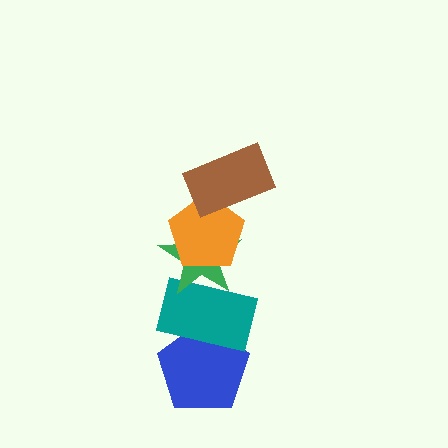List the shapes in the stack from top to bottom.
From top to bottom: the brown rectangle, the orange pentagon, the green star, the teal rectangle, the blue pentagon.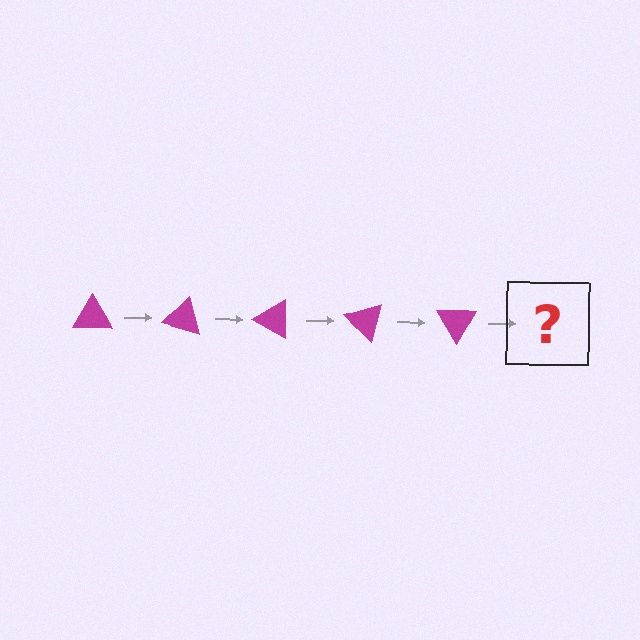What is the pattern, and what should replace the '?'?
The pattern is that the triangle rotates 15 degrees each step. The '?' should be a magenta triangle rotated 75 degrees.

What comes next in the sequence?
The next element should be a magenta triangle rotated 75 degrees.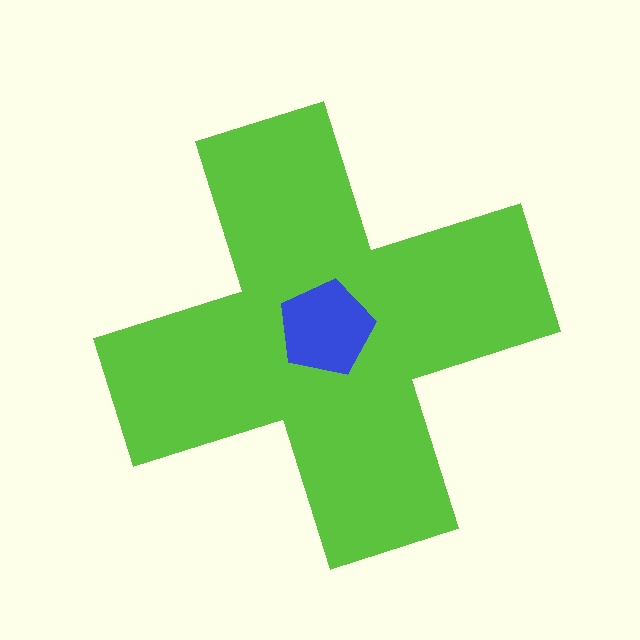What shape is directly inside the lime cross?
The blue pentagon.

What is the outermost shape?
The lime cross.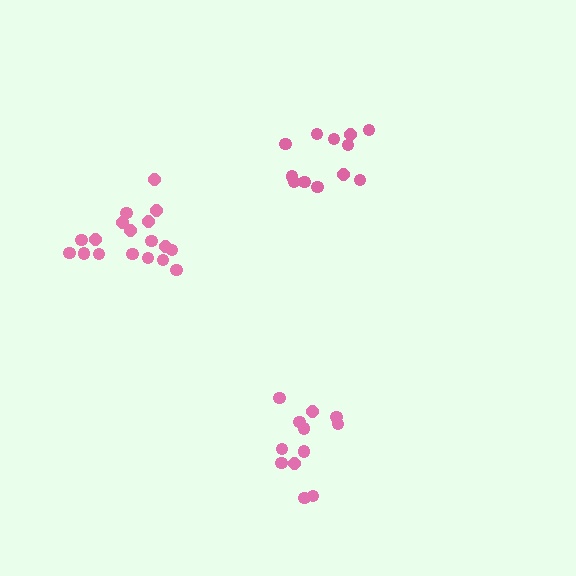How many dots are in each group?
Group 1: 18 dots, Group 2: 12 dots, Group 3: 12 dots (42 total).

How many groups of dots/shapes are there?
There are 3 groups.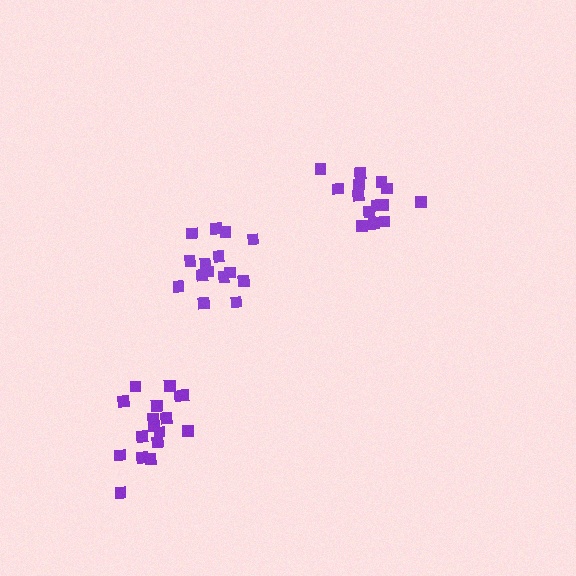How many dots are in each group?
Group 1: 17 dots, Group 2: 14 dots, Group 3: 15 dots (46 total).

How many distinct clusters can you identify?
There are 3 distinct clusters.